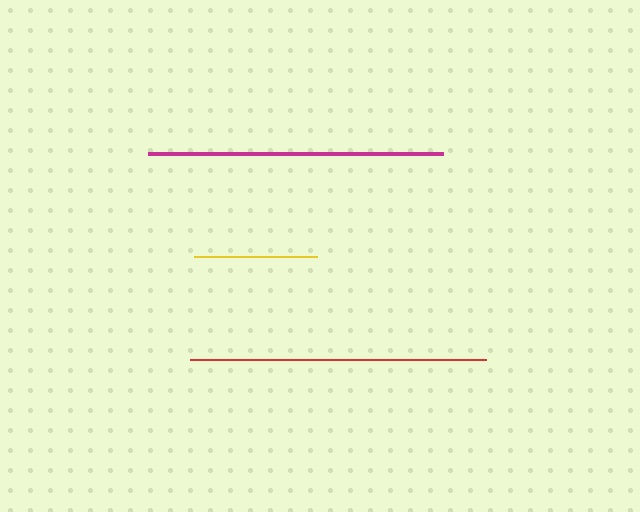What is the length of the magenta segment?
The magenta segment is approximately 295 pixels long.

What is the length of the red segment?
The red segment is approximately 296 pixels long.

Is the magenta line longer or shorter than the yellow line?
The magenta line is longer than the yellow line.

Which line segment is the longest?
The red line is the longest at approximately 296 pixels.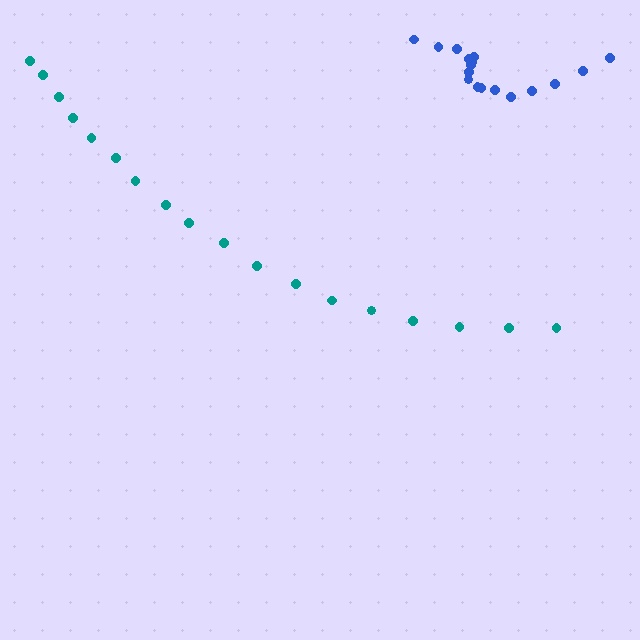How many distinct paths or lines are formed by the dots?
There are 2 distinct paths.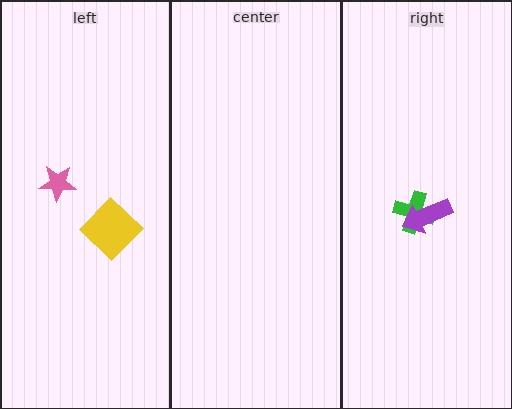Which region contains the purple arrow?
The right region.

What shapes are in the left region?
The yellow diamond, the pink star.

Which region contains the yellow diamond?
The left region.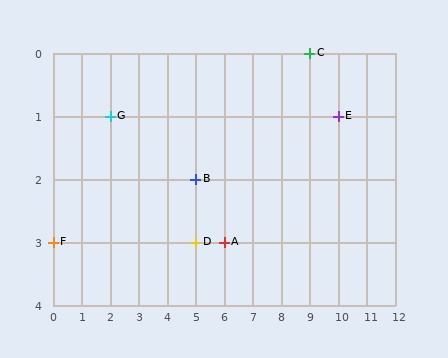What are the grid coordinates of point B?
Point B is at grid coordinates (5, 2).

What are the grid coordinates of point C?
Point C is at grid coordinates (9, 0).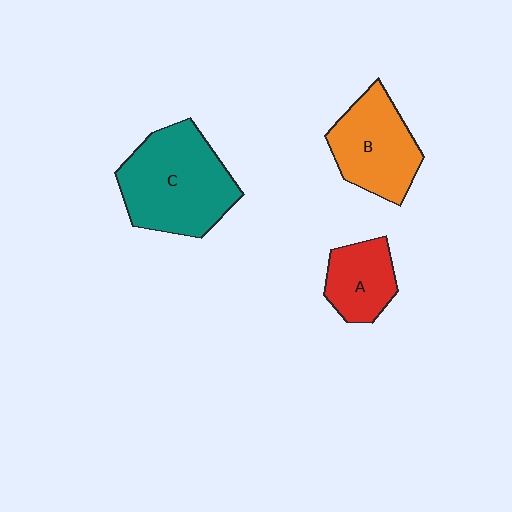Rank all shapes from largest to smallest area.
From largest to smallest: C (teal), B (orange), A (red).